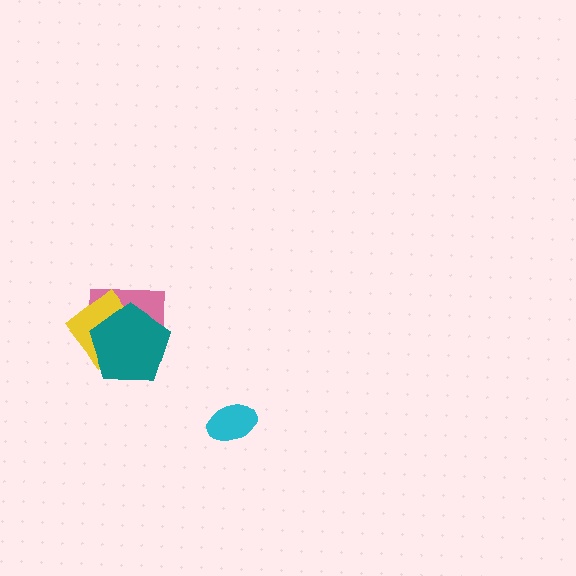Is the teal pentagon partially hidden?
No, no other shape covers it.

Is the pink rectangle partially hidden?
Yes, it is partially covered by another shape.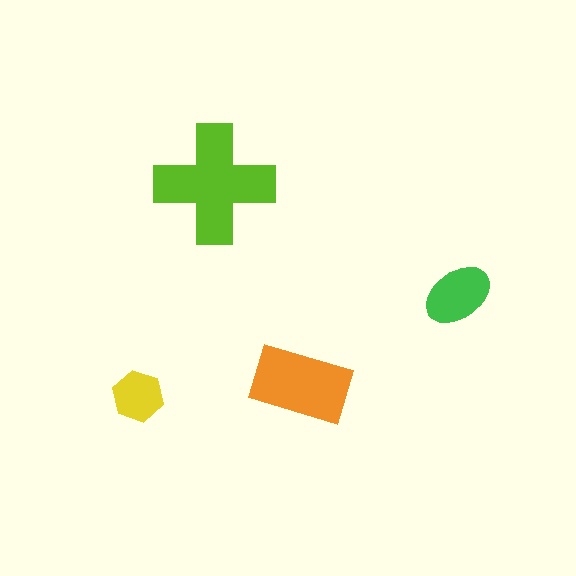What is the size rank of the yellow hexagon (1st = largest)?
4th.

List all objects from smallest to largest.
The yellow hexagon, the green ellipse, the orange rectangle, the lime cross.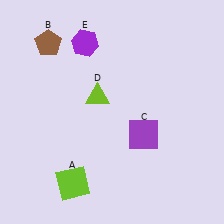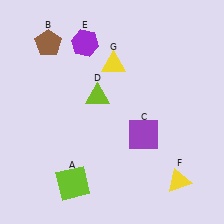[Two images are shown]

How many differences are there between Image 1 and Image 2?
There are 2 differences between the two images.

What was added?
A yellow triangle (F), a yellow triangle (G) were added in Image 2.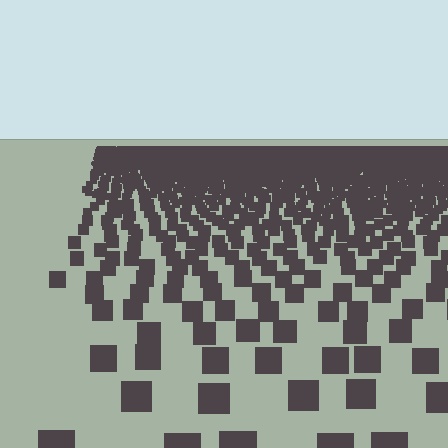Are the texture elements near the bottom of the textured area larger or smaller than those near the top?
Larger. Near the bottom, elements are closer to the viewer and appear at a bigger on-screen size.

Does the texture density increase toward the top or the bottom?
Density increases toward the top.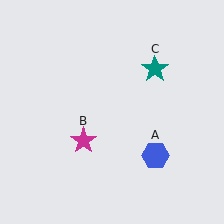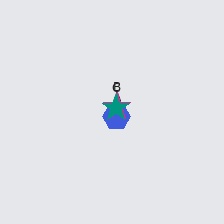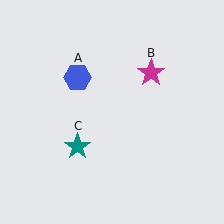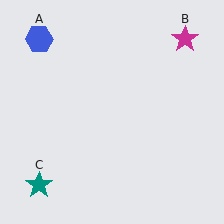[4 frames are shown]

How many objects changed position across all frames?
3 objects changed position: blue hexagon (object A), magenta star (object B), teal star (object C).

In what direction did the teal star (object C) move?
The teal star (object C) moved down and to the left.